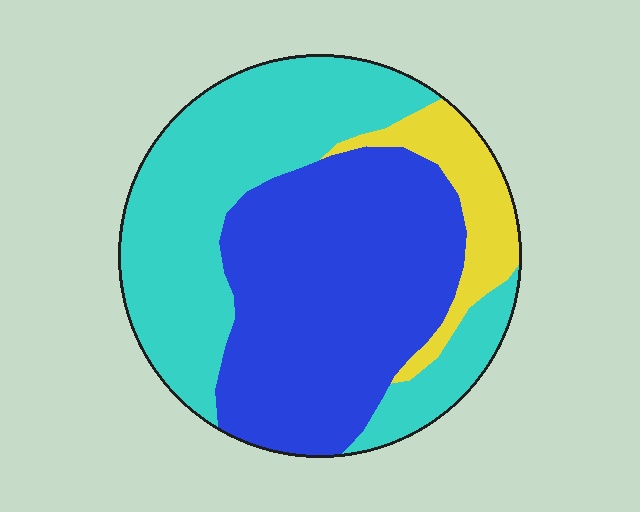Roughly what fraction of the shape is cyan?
Cyan covers about 45% of the shape.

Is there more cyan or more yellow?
Cyan.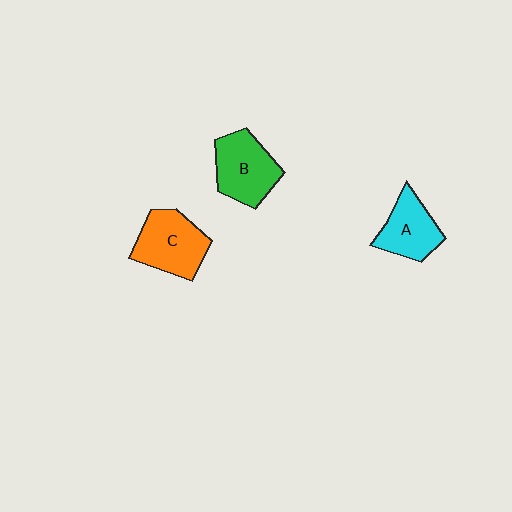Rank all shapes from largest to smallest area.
From largest to smallest: C (orange), B (green), A (cyan).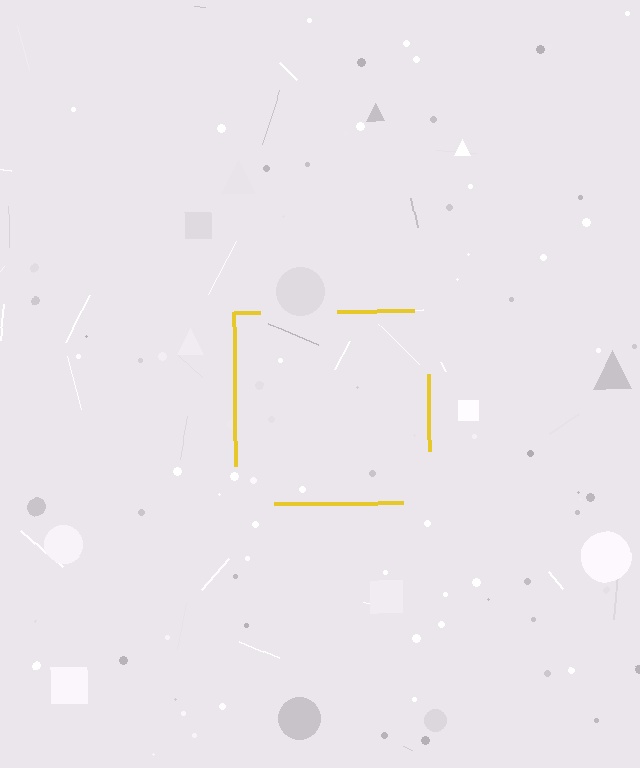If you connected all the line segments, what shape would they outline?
They would outline a square.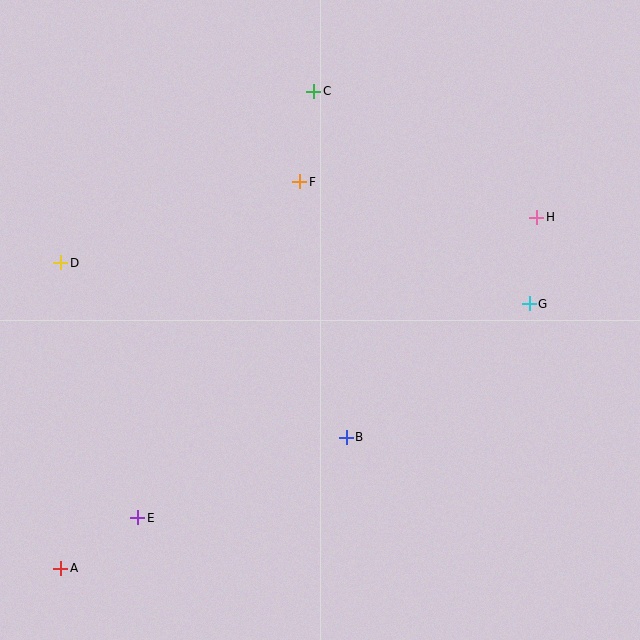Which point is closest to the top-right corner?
Point H is closest to the top-right corner.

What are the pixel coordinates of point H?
Point H is at (537, 218).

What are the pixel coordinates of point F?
Point F is at (300, 182).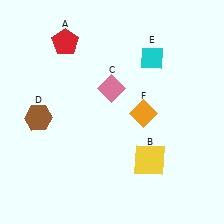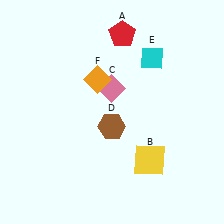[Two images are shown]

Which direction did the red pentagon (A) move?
The red pentagon (A) moved right.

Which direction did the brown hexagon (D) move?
The brown hexagon (D) moved right.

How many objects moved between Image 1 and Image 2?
3 objects moved between the two images.